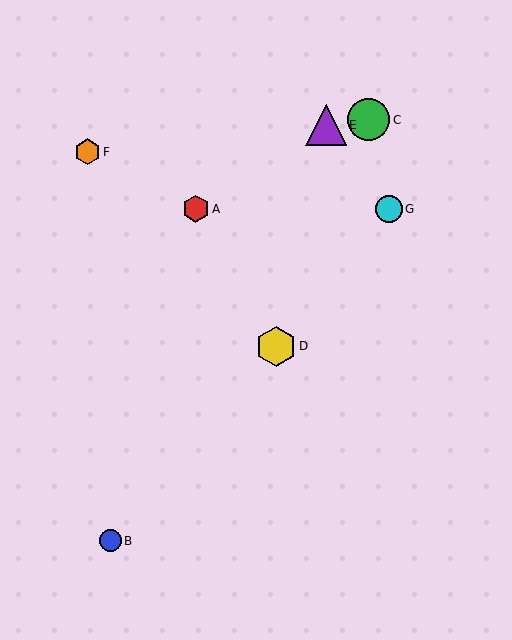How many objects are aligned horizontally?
2 objects (A, G) are aligned horizontally.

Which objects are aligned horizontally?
Objects A, G are aligned horizontally.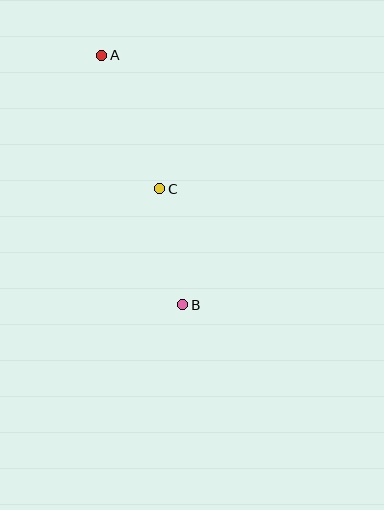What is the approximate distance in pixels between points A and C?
The distance between A and C is approximately 145 pixels.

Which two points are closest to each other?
Points B and C are closest to each other.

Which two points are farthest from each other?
Points A and B are farthest from each other.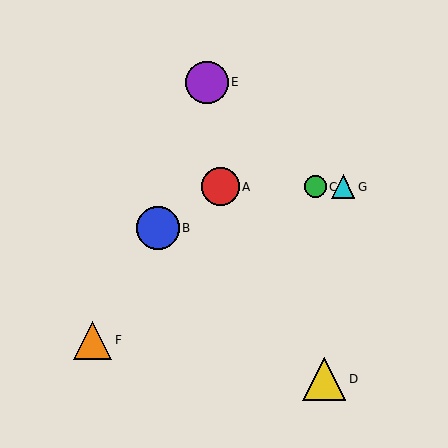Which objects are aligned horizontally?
Objects A, C, G are aligned horizontally.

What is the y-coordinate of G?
Object G is at y≈187.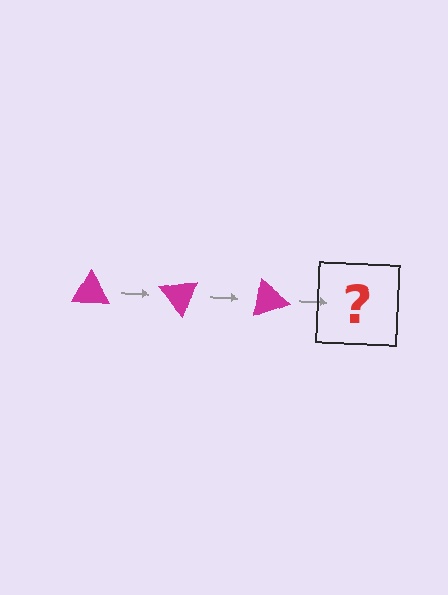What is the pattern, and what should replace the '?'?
The pattern is that the triangle rotates 50 degrees each step. The '?' should be a magenta triangle rotated 150 degrees.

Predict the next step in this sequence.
The next step is a magenta triangle rotated 150 degrees.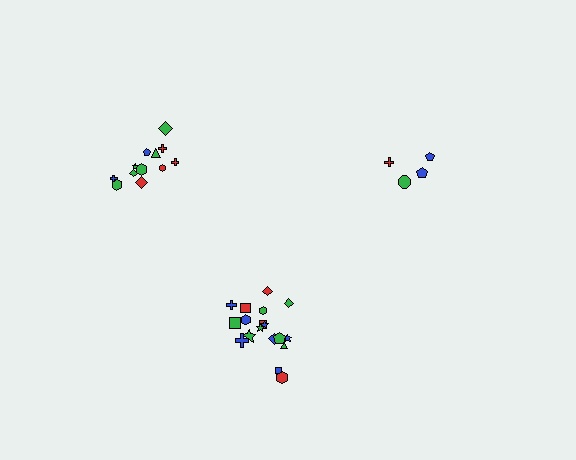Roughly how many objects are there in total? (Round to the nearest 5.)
Roughly 35 objects in total.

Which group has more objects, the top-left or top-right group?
The top-left group.